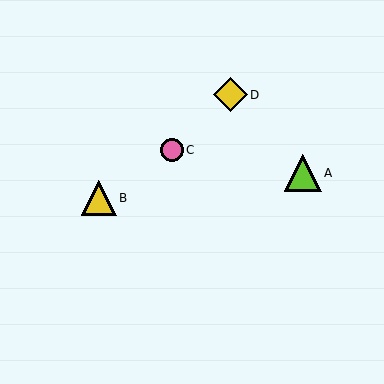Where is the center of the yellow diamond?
The center of the yellow diamond is at (230, 95).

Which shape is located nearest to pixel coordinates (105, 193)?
The yellow triangle (labeled B) at (99, 198) is nearest to that location.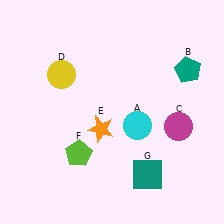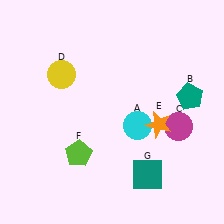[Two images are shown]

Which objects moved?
The objects that moved are: the teal pentagon (B), the orange star (E).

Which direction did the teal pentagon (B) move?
The teal pentagon (B) moved down.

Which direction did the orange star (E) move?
The orange star (E) moved right.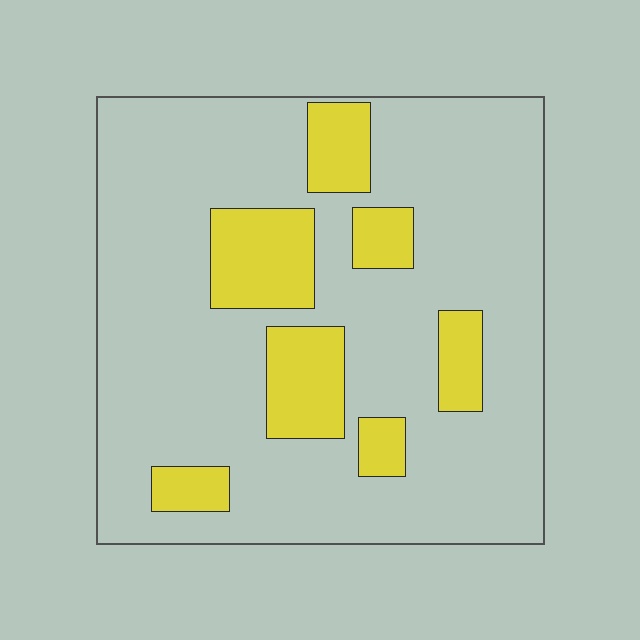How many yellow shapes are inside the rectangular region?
7.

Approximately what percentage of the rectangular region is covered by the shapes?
Approximately 20%.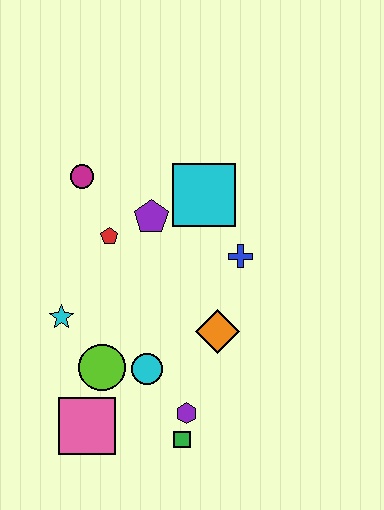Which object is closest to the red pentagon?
The purple pentagon is closest to the red pentagon.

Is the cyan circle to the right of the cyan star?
Yes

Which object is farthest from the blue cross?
The pink square is farthest from the blue cross.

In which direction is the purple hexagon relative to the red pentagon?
The purple hexagon is below the red pentagon.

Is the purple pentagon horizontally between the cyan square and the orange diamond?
No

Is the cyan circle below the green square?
No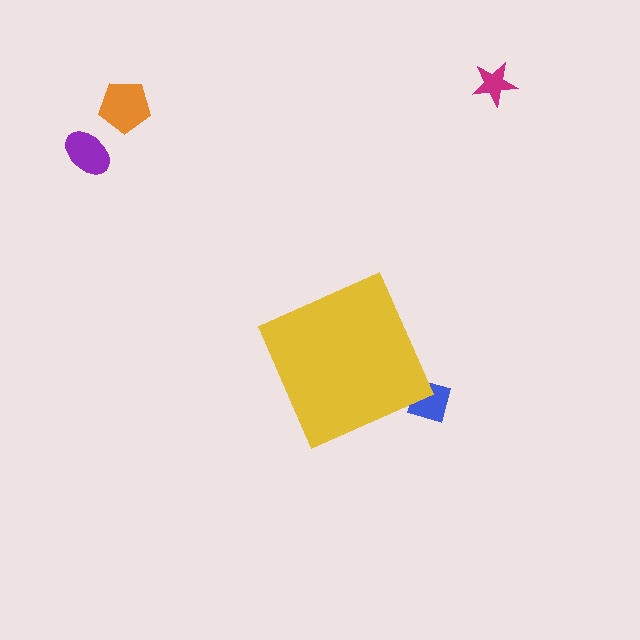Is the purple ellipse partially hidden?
No, the purple ellipse is fully visible.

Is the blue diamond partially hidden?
Yes, the blue diamond is partially hidden behind the yellow diamond.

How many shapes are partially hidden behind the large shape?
1 shape is partially hidden.